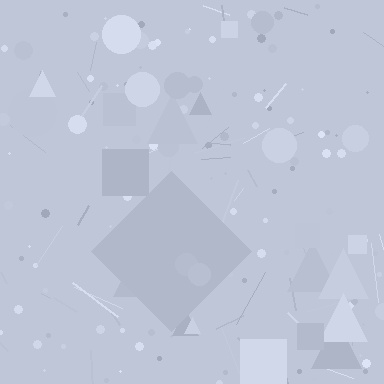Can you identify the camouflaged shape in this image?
The camouflaged shape is a diamond.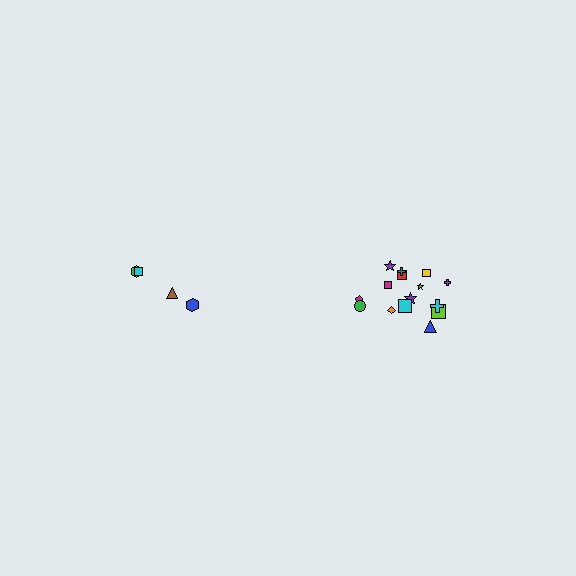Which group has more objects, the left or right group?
The right group.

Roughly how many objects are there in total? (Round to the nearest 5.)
Roughly 20 objects in total.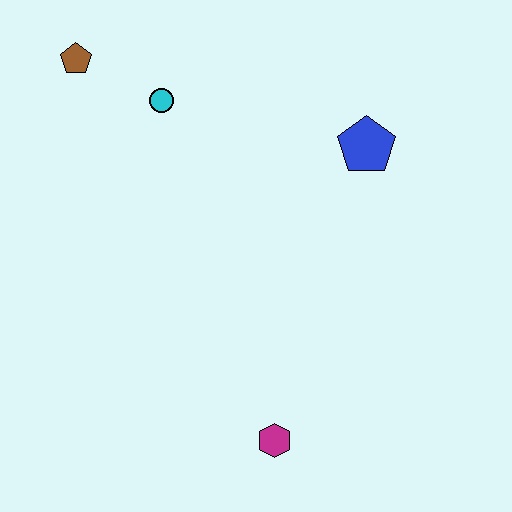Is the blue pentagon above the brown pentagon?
No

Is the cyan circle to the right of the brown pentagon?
Yes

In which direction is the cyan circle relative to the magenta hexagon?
The cyan circle is above the magenta hexagon.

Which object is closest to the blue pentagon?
The cyan circle is closest to the blue pentagon.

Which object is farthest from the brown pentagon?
The magenta hexagon is farthest from the brown pentagon.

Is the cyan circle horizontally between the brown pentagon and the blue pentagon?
Yes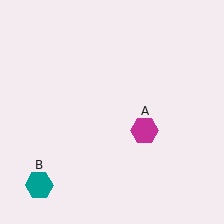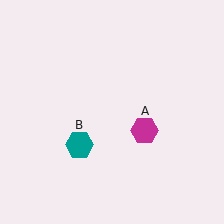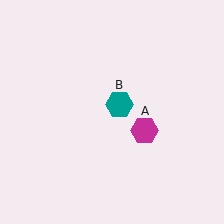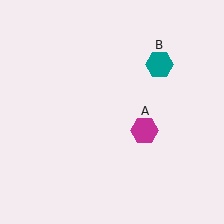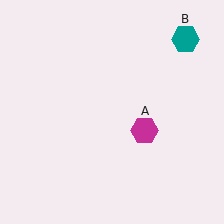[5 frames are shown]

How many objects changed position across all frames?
1 object changed position: teal hexagon (object B).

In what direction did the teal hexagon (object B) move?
The teal hexagon (object B) moved up and to the right.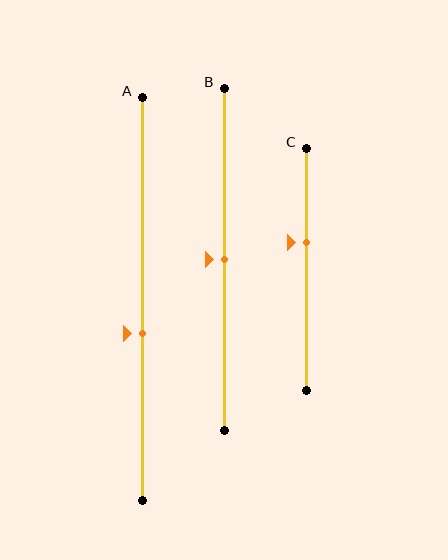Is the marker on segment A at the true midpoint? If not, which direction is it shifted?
No, the marker on segment A is shifted downward by about 9% of the segment length.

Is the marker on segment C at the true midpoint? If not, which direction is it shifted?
No, the marker on segment C is shifted upward by about 11% of the segment length.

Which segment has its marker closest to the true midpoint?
Segment B has its marker closest to the true midpoint.